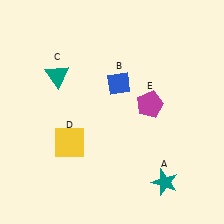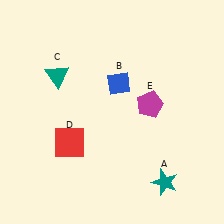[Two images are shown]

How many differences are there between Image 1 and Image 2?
There is 1 difference between the two images.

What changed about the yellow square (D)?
In Image 1, D is yellow. In Image 2, it changed to red.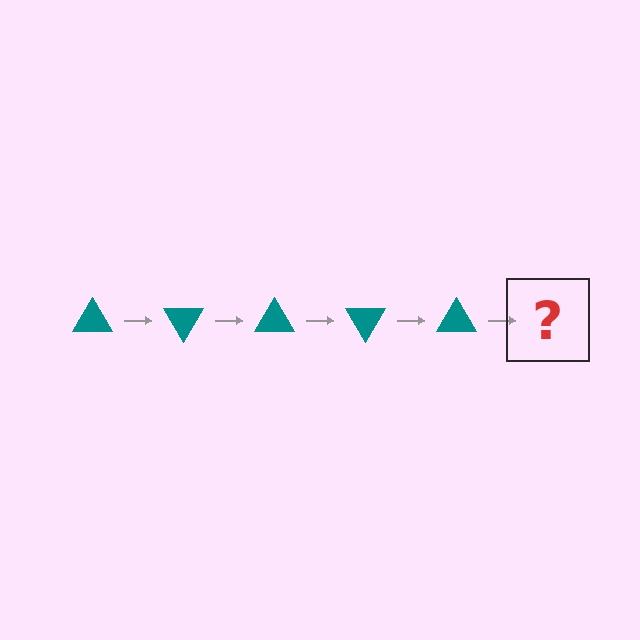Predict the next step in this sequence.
The next step is a teal triangle rotated 300 degrees.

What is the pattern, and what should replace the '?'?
The pattern is that the triangle rotates 60 degrees each step. The '?' should be a teal triangle rotated 300 degrees.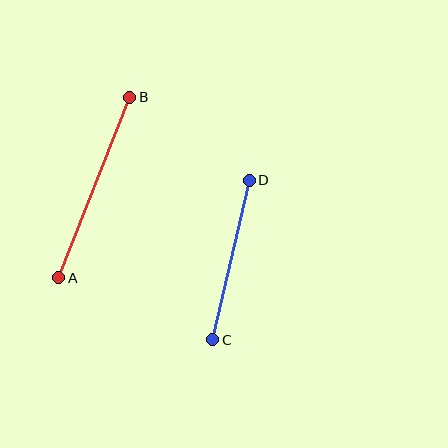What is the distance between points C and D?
The distance is approximately 164 pixels.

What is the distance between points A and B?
The distance is approximately 194 pixels.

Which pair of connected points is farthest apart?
Points A and B are farthest apart.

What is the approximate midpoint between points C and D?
The midpoint is at approximately (231, 260) pixels.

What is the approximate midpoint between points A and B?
The midpoint is at approximately (94, 187) pixels.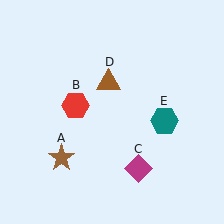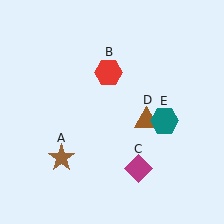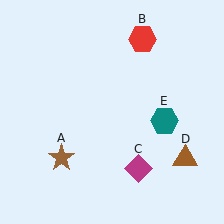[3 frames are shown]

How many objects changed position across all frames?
2 objects changed position: red hexagon (object B), brown triangle (object D).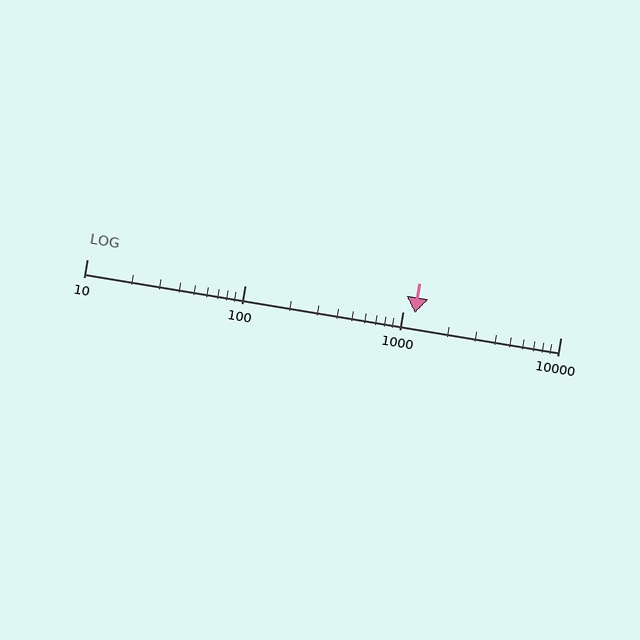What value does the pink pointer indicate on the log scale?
The pointer indicates approximately 1200.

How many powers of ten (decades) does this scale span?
The scale spans 3 decades, from 10 to 10000.